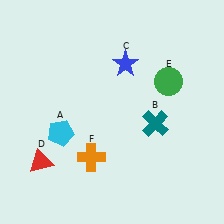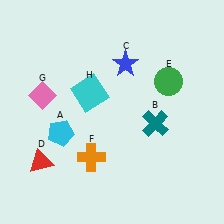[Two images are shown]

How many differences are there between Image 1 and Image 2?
There are 2 differences between the two images.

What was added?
A pink diamond (G), a cyan square (H) were added in Image 2.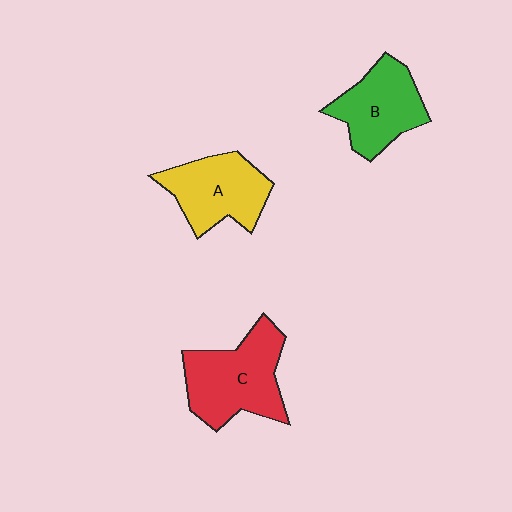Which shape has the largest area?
Shape C (red).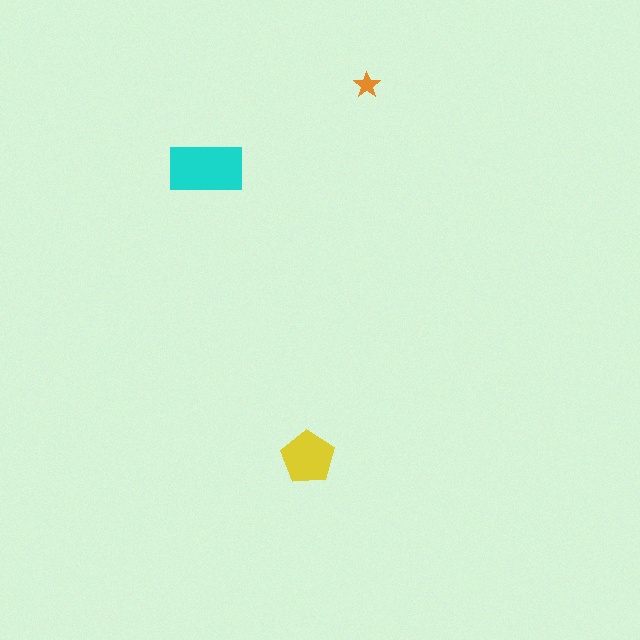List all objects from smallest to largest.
The orange star, the yellow pentagon, the cyan rectangle.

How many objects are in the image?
There are 3 objects in the image.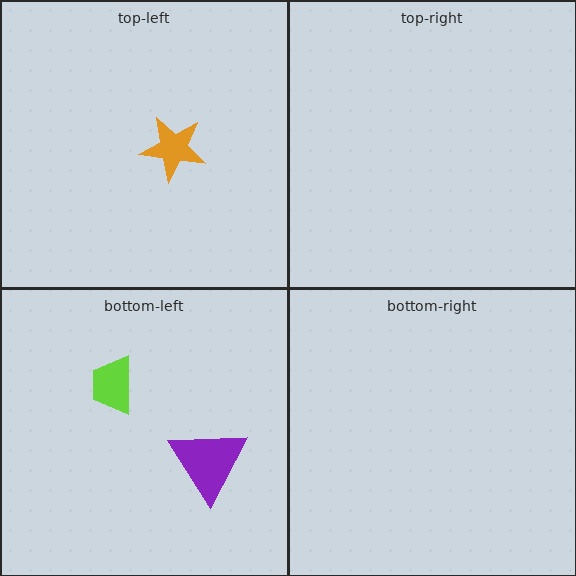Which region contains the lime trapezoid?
The bottom-left region.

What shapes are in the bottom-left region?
The purple triangle, the lime trapezoid.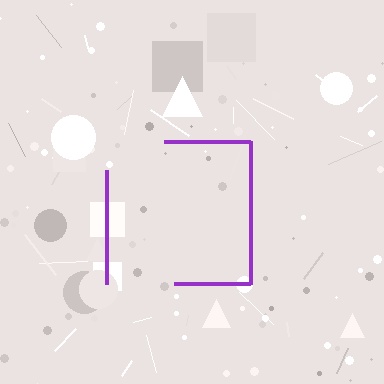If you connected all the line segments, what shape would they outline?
They would outline a square.